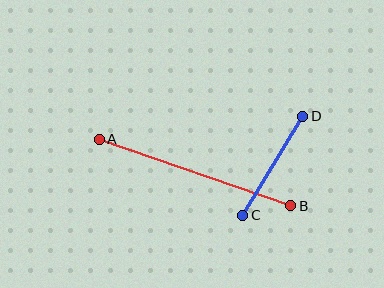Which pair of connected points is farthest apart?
Points A and B are farthest apart.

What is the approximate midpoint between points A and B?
The midpoint is at approximately (195, 172) pixels.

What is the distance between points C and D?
The distance is approximately 116 pixels.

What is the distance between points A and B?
The distance is approximately 203 pixels.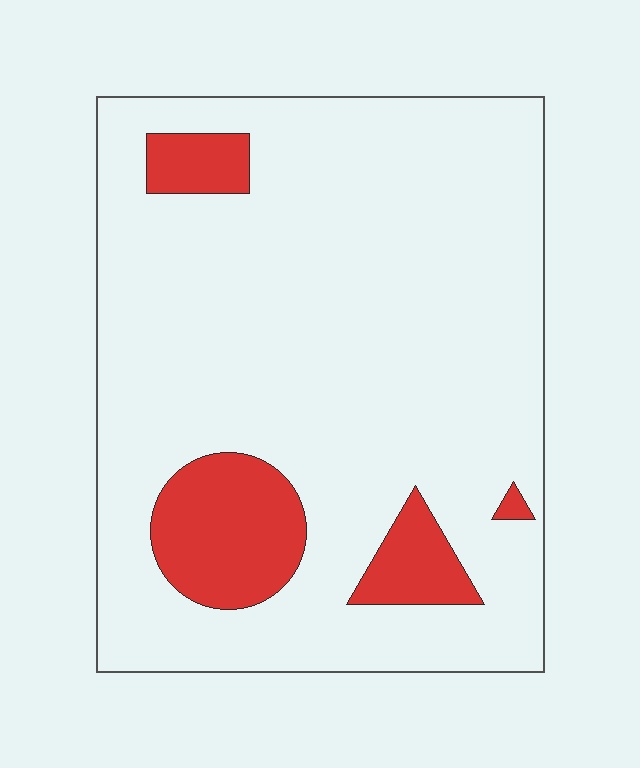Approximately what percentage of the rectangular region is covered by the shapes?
Approximately 15%.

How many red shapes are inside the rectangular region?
4.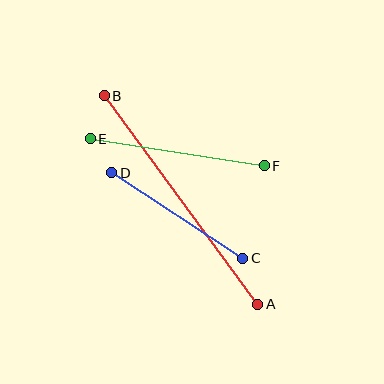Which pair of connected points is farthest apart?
Points A and B are farthest apart.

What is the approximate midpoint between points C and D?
The midpoint is at approximately (177, 215) pixels.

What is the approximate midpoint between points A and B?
The midpoint is at approximately (181, 200) pixels.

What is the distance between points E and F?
The distance is approximately 176 pixels.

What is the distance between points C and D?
The distance is approximately 156 pixels.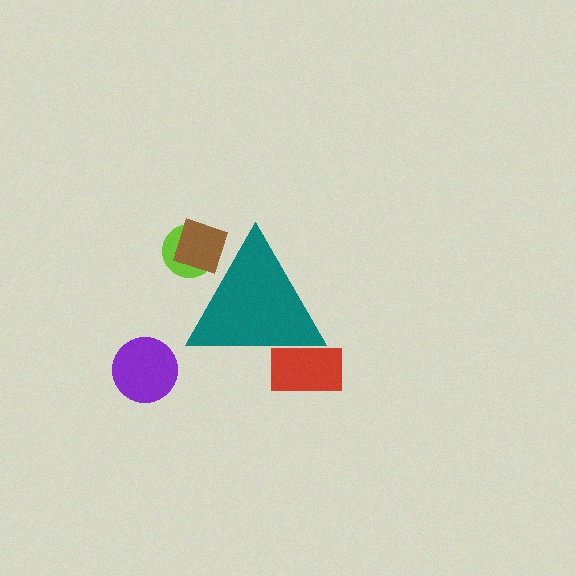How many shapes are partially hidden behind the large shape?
3 shapes are partially hidden.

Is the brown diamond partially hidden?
Yes, the brown diamond is partially hidden behind the teal triangle.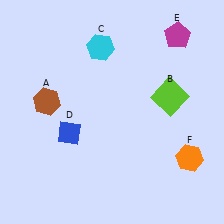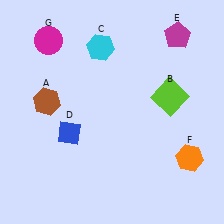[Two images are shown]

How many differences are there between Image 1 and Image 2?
There is 1 difference between the two images.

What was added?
A magenta circle (G) was added in Image 2.